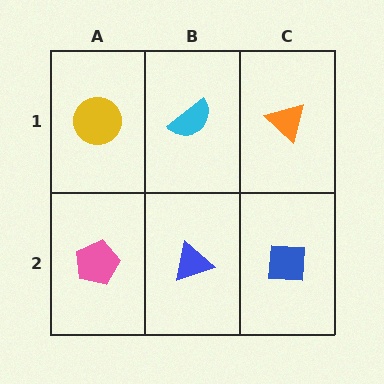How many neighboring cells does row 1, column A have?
2.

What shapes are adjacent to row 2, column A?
A yellow circle (row 1, column A), a blue triangle (row 2, column B).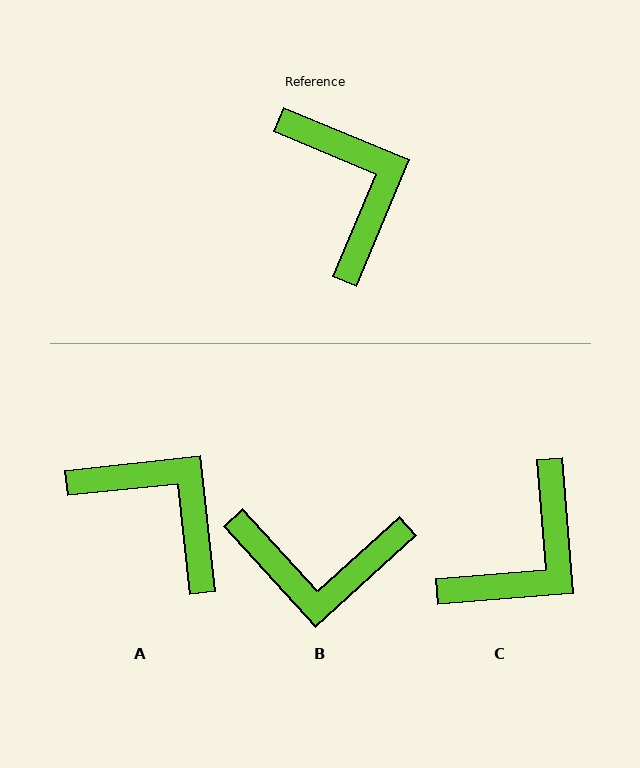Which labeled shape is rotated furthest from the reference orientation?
B, about 115 degrees away.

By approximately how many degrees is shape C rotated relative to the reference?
Approximately 63 degrees clockwise.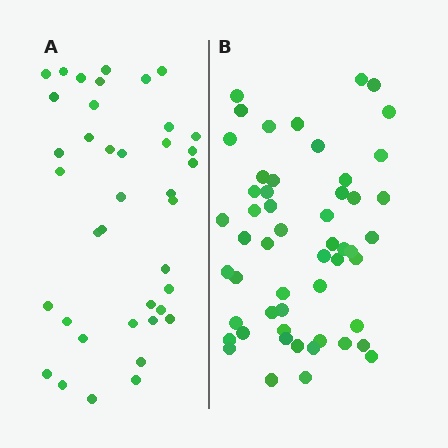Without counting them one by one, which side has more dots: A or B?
Region B (the right region) has more dots.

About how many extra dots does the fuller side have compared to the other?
Region B has approximately 15 more dots than region A.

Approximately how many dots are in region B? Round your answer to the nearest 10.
About 50 dots. (The exact count is 53, which rounds to 50.)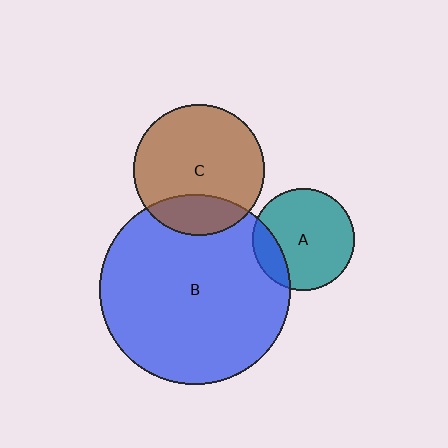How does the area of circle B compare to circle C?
Approximately 2.1 times.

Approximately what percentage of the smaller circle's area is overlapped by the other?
Approximately 20%.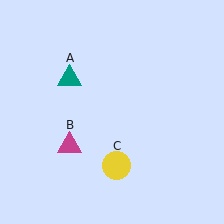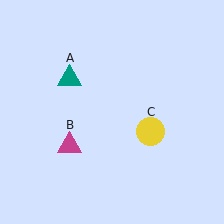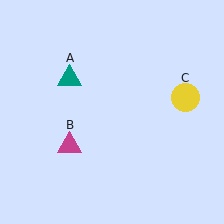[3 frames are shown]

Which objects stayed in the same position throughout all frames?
Teal triangle (object A) and magenta triangle (object B) remained stationary.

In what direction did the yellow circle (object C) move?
The yellow circle (object C) moved up and to the right.